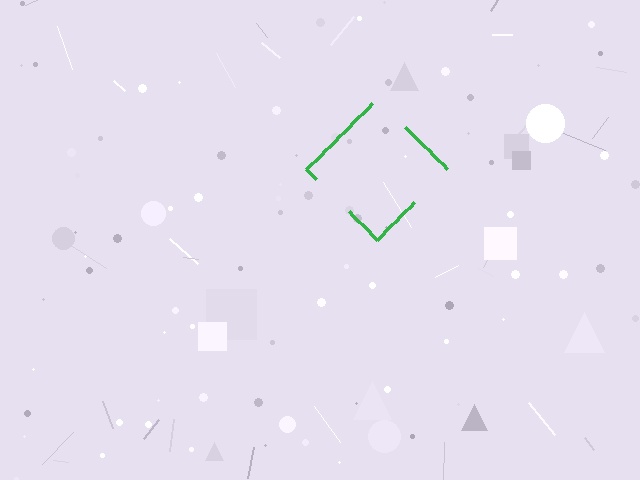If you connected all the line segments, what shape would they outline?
They would outline a diamond.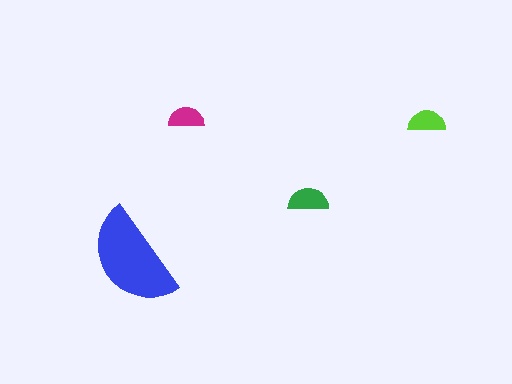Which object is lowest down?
The blue semicircle is bottommost.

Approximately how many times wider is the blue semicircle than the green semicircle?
About 2.5 times wider.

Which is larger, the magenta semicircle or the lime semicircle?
The lime one.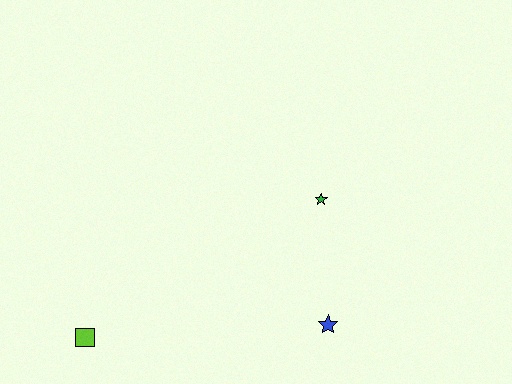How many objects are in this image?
There are 3 objects.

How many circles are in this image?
There are no circles.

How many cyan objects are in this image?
There are no cyan objects.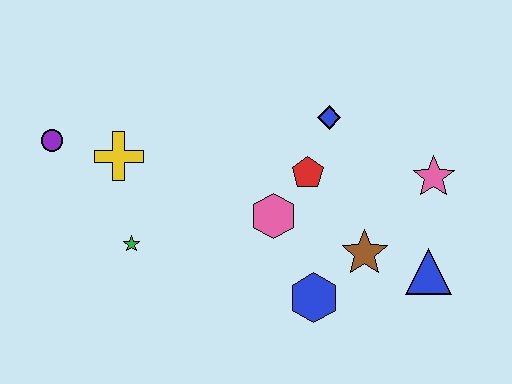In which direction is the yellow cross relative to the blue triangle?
The yellow cross is to the left of the blue triangle.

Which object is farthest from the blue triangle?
The purple circle is farthest from the blue triangle.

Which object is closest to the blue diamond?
The red pentagon is closest to the blue diamond.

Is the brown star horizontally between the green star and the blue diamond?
No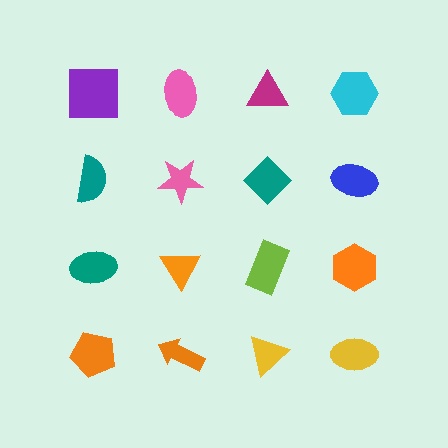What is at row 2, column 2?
A pink star.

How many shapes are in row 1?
4 shapes.